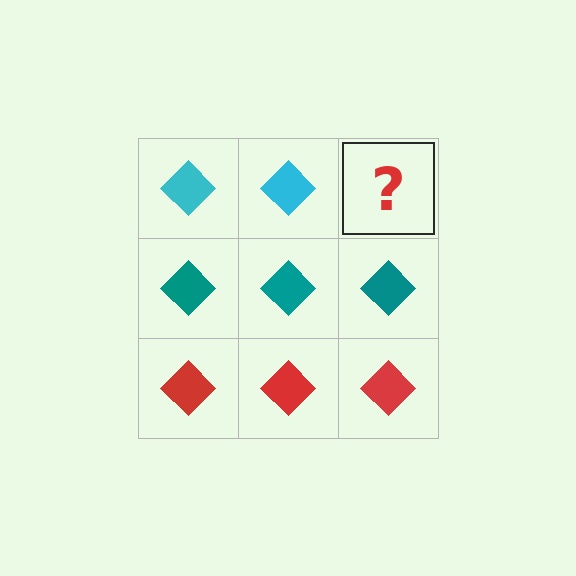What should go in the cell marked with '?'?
The missing cell should contain a cyan diamond.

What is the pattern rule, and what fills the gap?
The rule is that each row has a consistent color. The gap should be filled with a cyan diamond.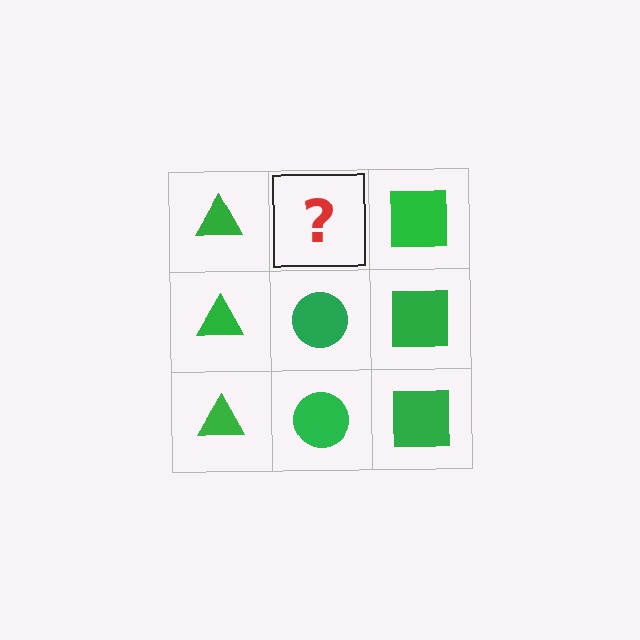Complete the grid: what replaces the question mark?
The question mark should be replaced with a green circle.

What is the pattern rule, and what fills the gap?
The rule is that each column has a consistent shape. The gap should be filled with a green circle.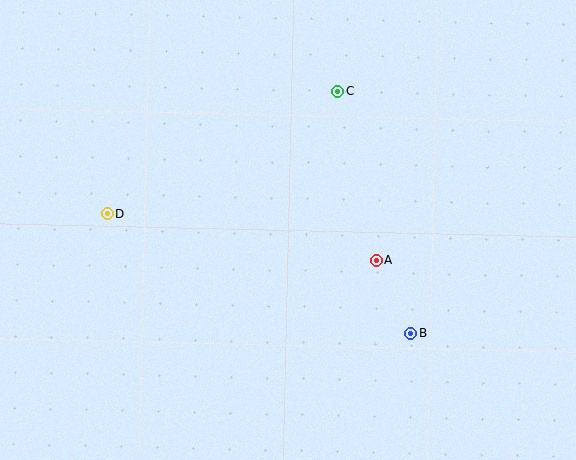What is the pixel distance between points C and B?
The distance between C and B is 252 pixels.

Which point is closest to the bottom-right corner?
Point B is closest to the bottom-right corner.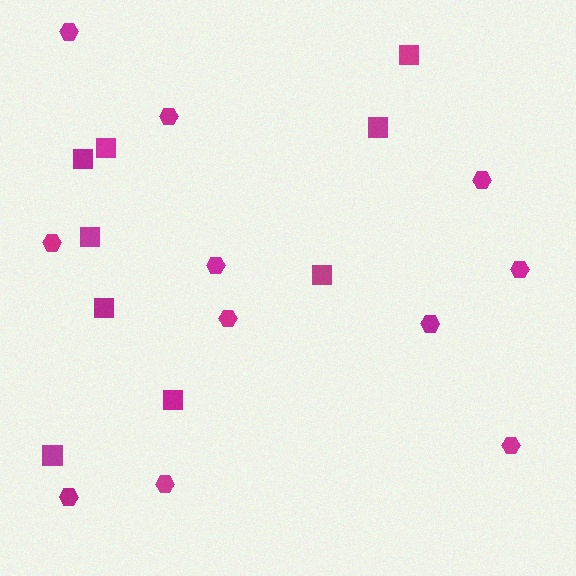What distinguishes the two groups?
There are 2 groups: one group of squares (9) and one group of hexagons (11).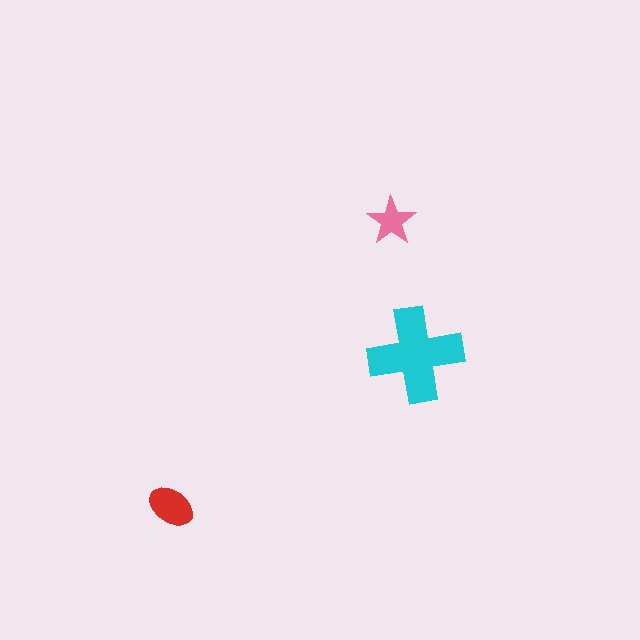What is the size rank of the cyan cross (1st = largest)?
1st.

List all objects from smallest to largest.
The pink star, the red ellipse, the cyan cross.